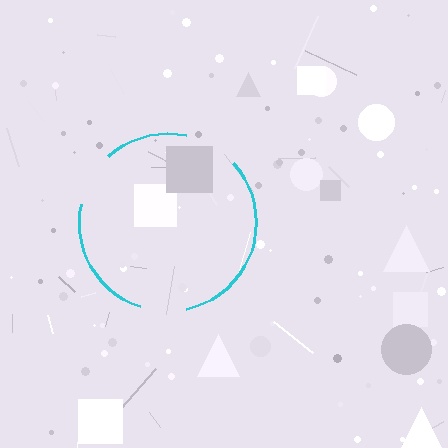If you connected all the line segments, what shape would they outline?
They would outline a circle.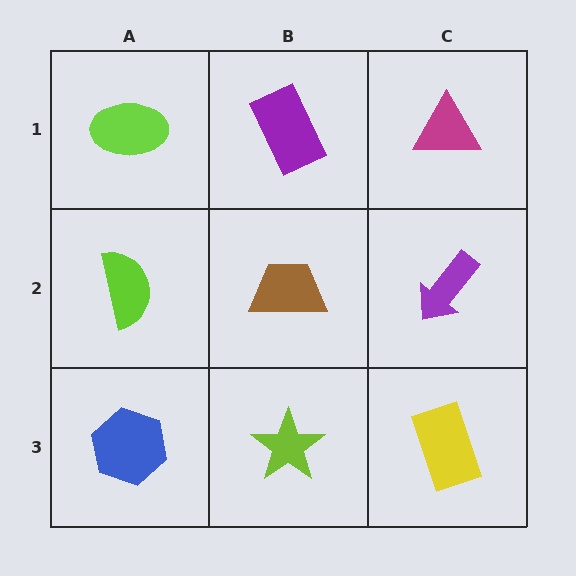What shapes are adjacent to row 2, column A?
A lime ellipse (row 1, column A), a blue hexagon (row 3, column A), a brown trapezoid (row 2, column B).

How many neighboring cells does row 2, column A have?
3.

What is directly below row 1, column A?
A lime semicircle.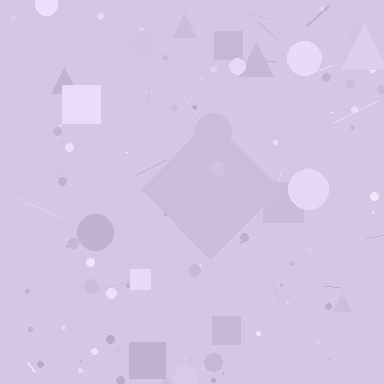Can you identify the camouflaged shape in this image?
The camouflaged shape is a diamond.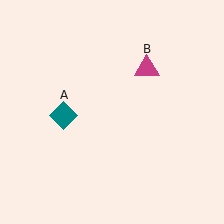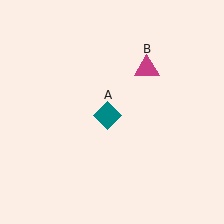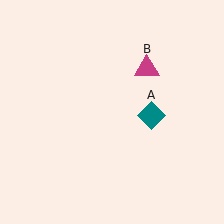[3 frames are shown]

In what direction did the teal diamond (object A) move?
The teal diamond (object A) moved right.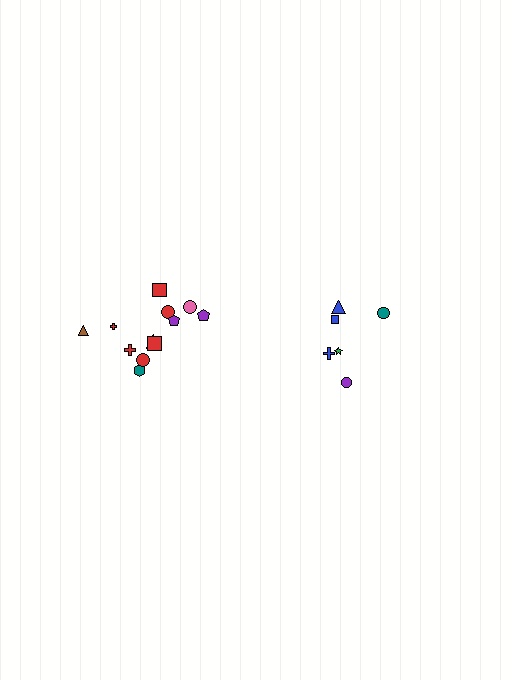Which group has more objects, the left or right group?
The left group.